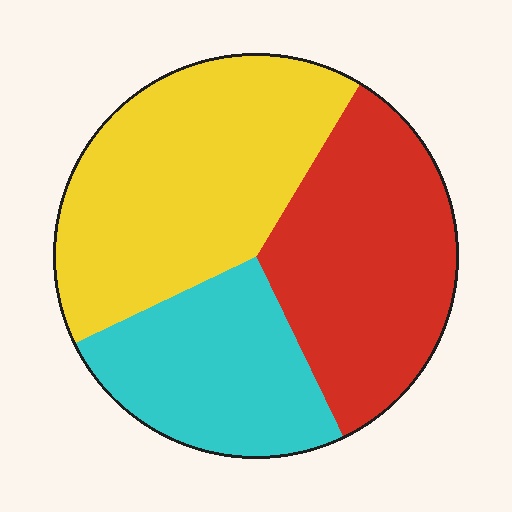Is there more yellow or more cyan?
Yellow.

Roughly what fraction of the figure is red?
Red covers about 35% of the figure.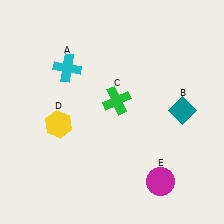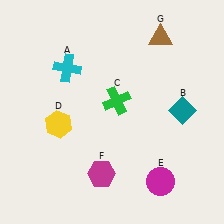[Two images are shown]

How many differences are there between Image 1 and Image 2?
There are 2 differences between the two images.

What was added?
A magenta hexagon (F), a brown triangle (G) were added in Image 2.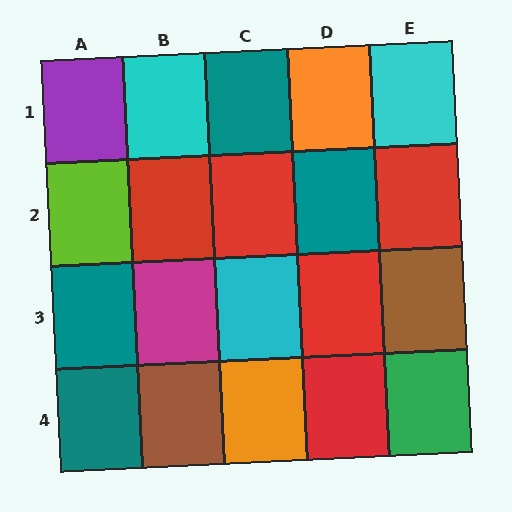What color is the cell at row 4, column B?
Brown.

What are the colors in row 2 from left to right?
Lime, red, red, teal, red.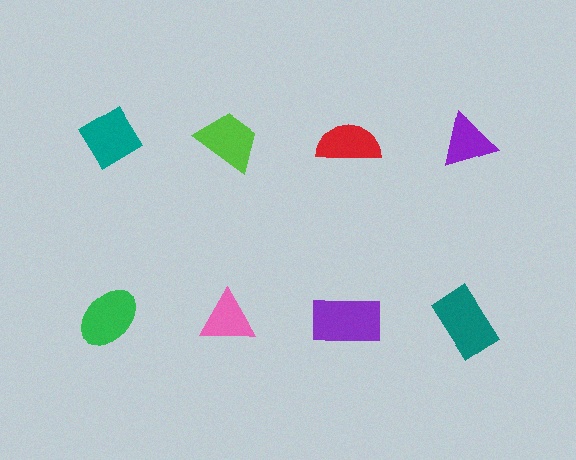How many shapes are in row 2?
4 shapes.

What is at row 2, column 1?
A green ellipse.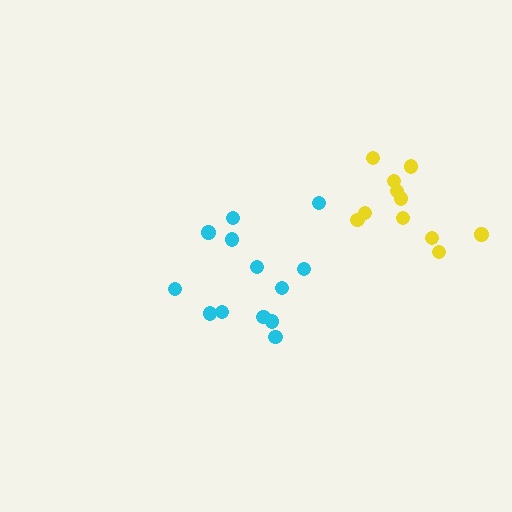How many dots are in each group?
Group 1: 11 dots, Group 2: 13 dots (24 total).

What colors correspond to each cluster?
The clusters are colored: yellow, cyan.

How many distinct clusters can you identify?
There are 2 distinct clusters.